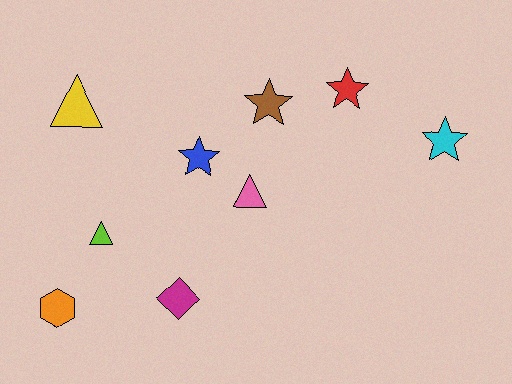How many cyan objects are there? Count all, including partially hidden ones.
There is 1 cyan object.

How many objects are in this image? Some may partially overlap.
There are 9 objects.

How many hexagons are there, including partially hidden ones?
There is 1 hexagon.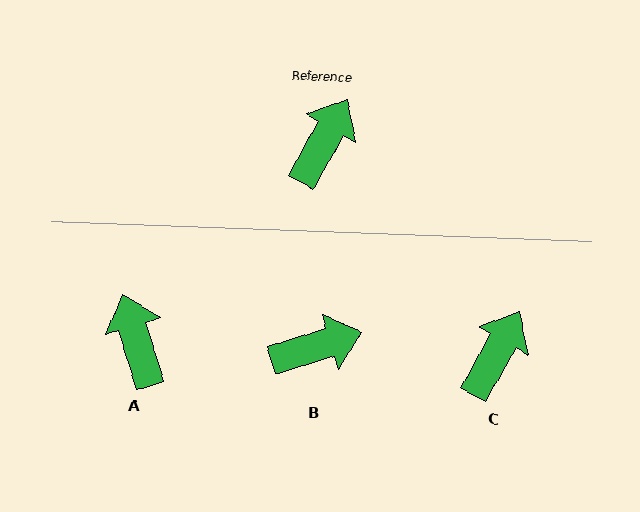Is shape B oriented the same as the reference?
No, it is off by about 44 degrees.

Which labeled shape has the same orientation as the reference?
C.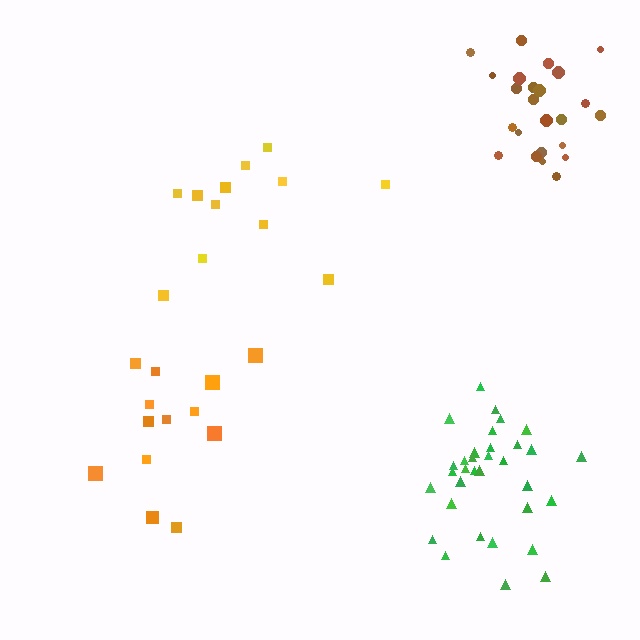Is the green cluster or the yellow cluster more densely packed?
Green.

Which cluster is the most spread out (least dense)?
Orange.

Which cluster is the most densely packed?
Brown.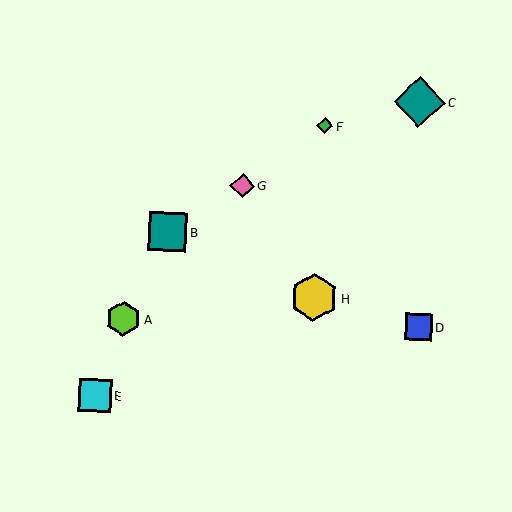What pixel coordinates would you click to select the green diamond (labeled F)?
Click at (325, 126) to select the green diamond F.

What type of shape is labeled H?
Shape H is a yellow hexagon.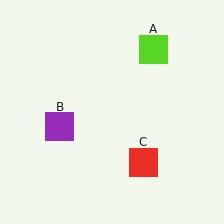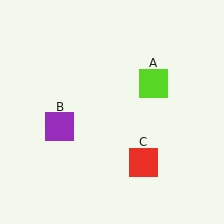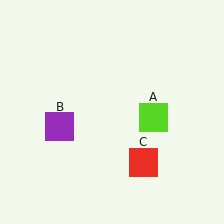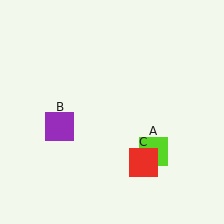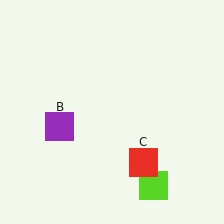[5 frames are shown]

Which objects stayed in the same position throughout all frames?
Purple square (object B) and red square (object C) remained stationary.